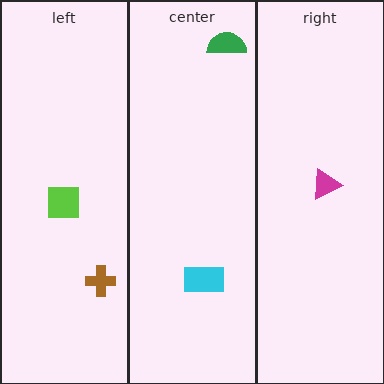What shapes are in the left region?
The lime square, the brown cross.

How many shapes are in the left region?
2.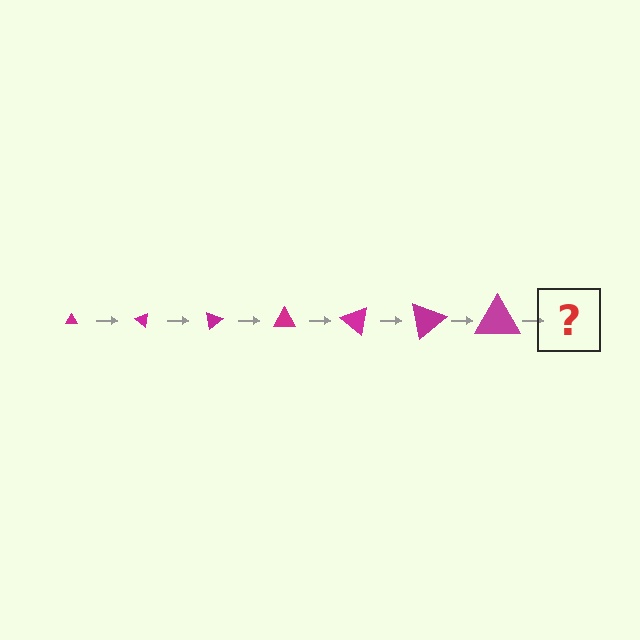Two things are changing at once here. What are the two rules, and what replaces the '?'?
The two rules are that the triangle grows larger each step and it rotates 40 degrees each step. The '?' should be a triangle, larger than the previous one and rotated 280 degrees from the start.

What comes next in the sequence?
The next element should be a triangle, larger than the previous one and rotated 280 degrees from the start.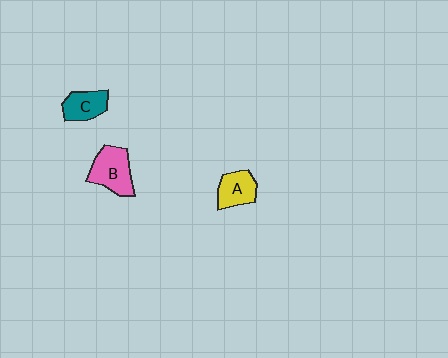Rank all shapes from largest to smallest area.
From largest to smallest: B (pink), A (yellow), C (teal).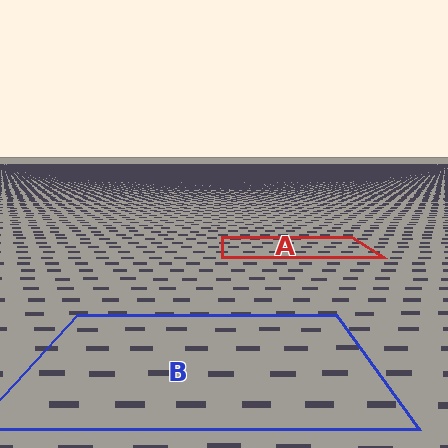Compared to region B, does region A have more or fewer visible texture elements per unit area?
Region A has more texture elements per unit area — they are packed more densely because it is farther away.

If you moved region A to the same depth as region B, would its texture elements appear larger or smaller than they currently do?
They would appear larger. At a closer depth, the same texture elements are projected at a bigger on-screen size.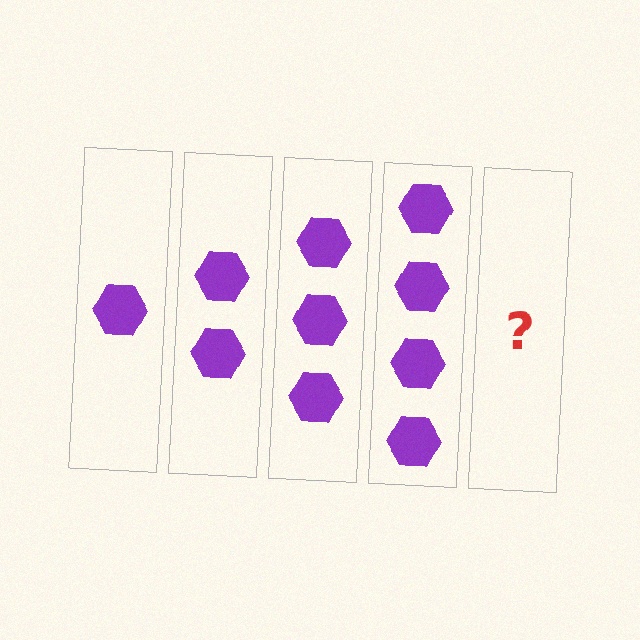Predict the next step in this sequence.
The next step is 5 hexagons.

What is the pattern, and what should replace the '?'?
The pattern is that each step adds one more hexagon. The '?' should be 5 hexagons.